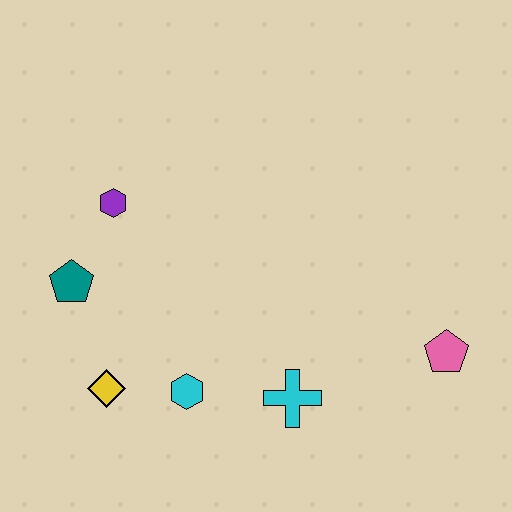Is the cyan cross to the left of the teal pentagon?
No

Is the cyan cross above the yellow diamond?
No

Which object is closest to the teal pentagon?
The purple hexagon is closest to the teal pentagon.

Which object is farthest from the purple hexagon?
The pink pentagon is farthest from the purple hexagon.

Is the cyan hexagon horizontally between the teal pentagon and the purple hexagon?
No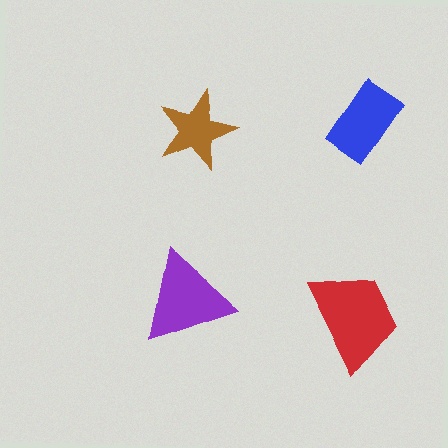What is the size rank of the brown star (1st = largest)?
4th.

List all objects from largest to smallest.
The red trapezoid, the purple triangle, the blue rectangle, the brown star.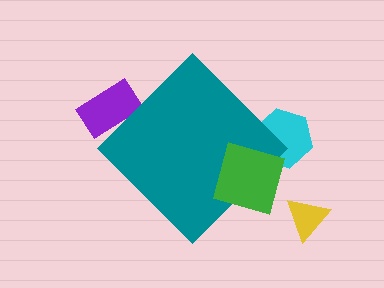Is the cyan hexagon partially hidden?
Yes, the cyan hexagon is partially hidden behind the teal diamond.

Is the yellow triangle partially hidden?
No, the yellow triangle is fully visible.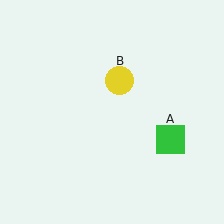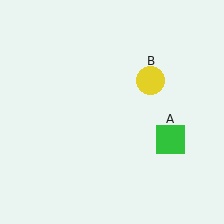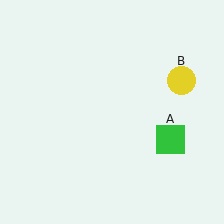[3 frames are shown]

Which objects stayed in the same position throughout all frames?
Green square (object A) remained stationary.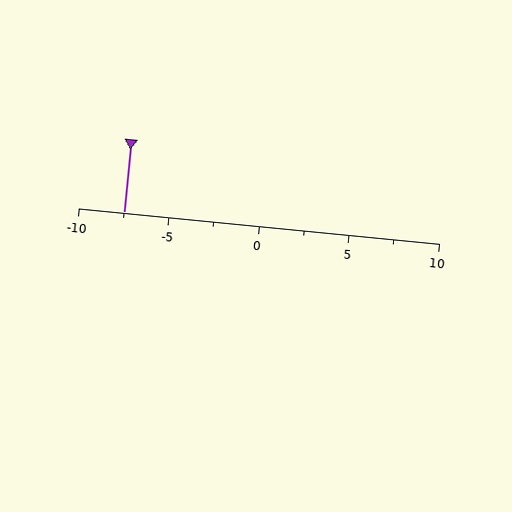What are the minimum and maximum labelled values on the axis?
The axis runs from -10 to 10.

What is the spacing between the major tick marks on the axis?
The major ticks are spaced 5 apart.